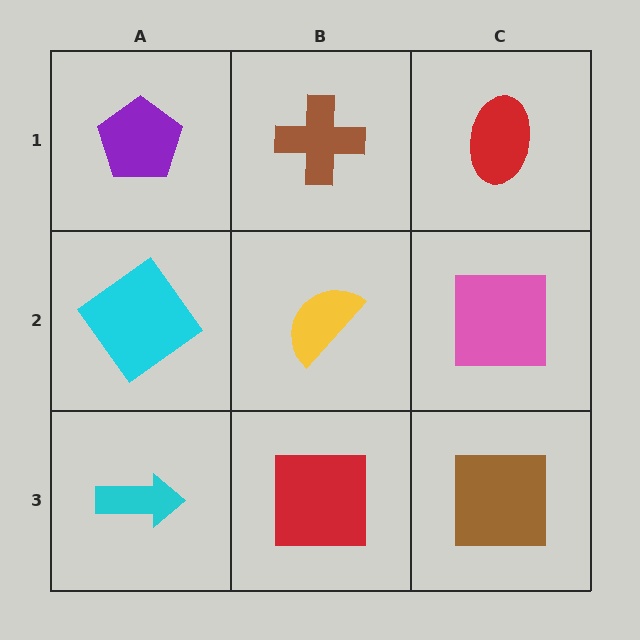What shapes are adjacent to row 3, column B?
A yellow semicircle (row 2, column B), a cyan arrow (row 3, column A), a brown square (row 3, column C).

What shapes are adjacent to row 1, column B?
A yellow semicircle (row 2, column B), a purple pentagon (row 1, column A), a red ellipse (row 1, column C).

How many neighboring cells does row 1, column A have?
2.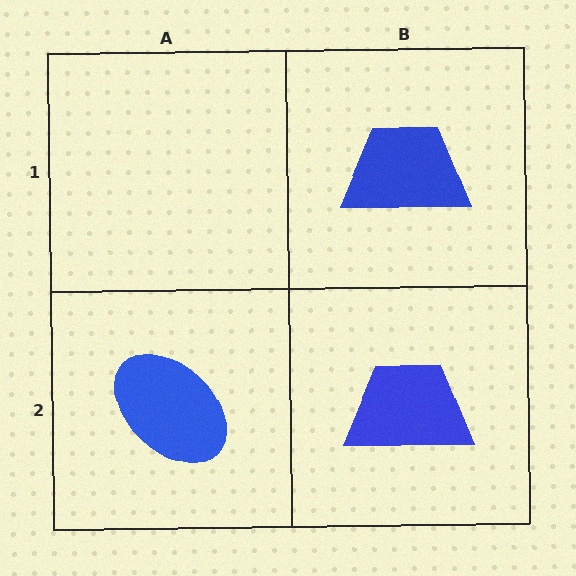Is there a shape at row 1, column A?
No, that cell is empty.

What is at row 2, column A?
A blue ellipse.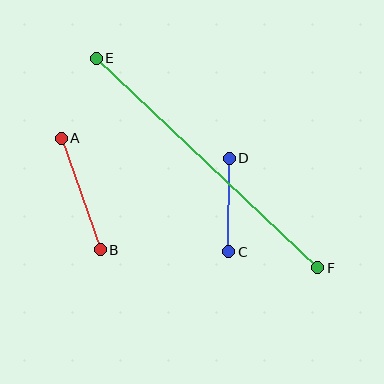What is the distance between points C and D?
The distance is approximately 93 pixels.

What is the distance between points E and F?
The distance is approximately 304 pixels.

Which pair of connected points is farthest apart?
Points E and F are farthest apart.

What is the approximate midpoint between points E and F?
The midpoint is at approximately (207, 163) pixels.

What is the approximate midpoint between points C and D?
The midpoint is at approximately (229, 205) pixels.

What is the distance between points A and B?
The distance is approximately 118 pixels.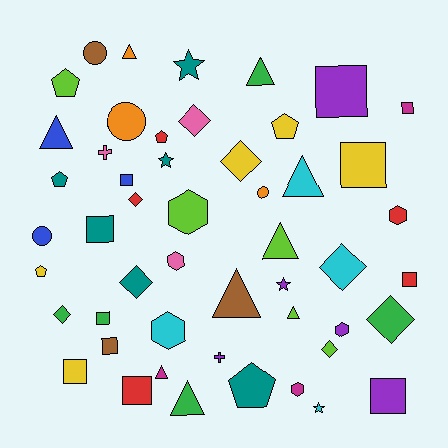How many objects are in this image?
There are 50 objects.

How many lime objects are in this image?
There are 5 lime objects.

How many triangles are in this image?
There are 9 triangles.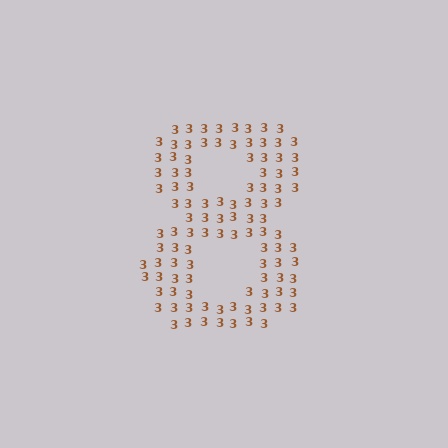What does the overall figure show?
The overall figure shows the digit 8.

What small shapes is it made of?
It is made of small digit 3's.